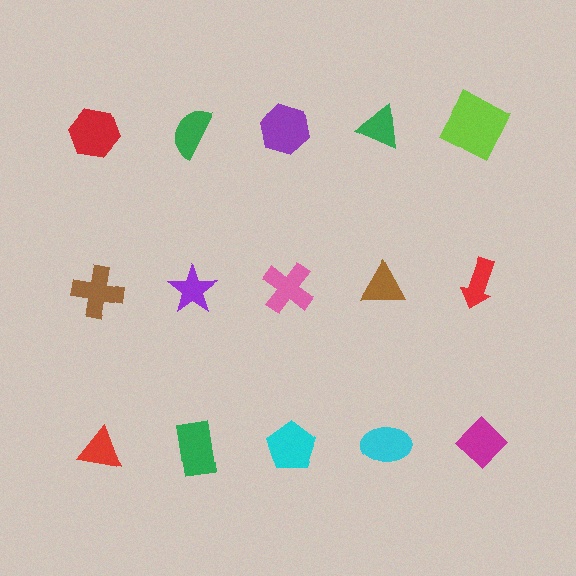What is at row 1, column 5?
A lime square.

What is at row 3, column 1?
A red triangle.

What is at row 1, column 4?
A green triangle.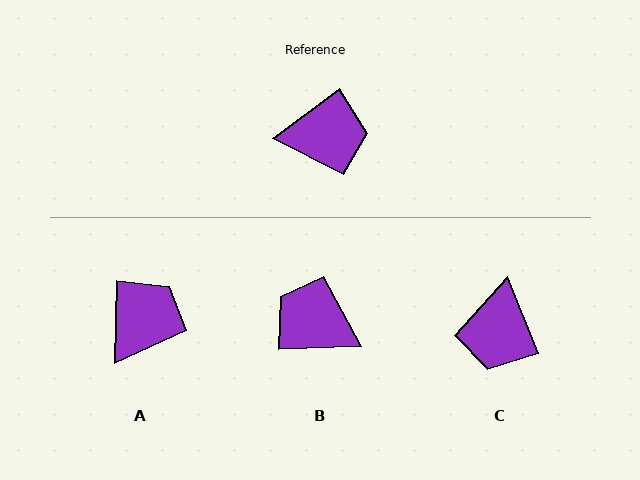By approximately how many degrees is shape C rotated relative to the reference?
Approximately 105 degrees clockwise.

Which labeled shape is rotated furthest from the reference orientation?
B, about 145 degrees away.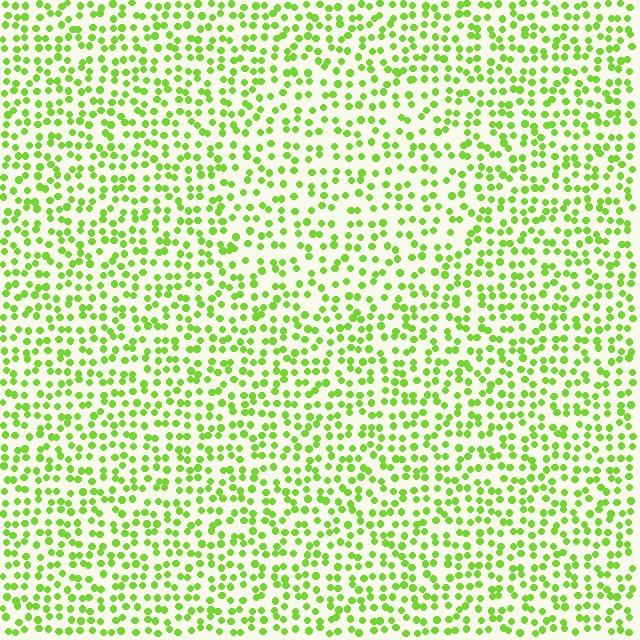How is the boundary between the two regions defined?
The boundary is defined by a change in element density (approximately 1.4x ratio). All elements are the same color, size, and shape.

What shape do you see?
I see a circle.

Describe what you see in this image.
The image contains small lime elements arranged at two different densities. A circle-shaped region is visible where the elements are less densely packed than the surrounding area.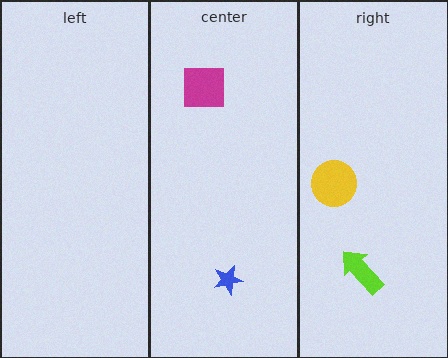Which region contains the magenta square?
The center region.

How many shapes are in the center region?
2.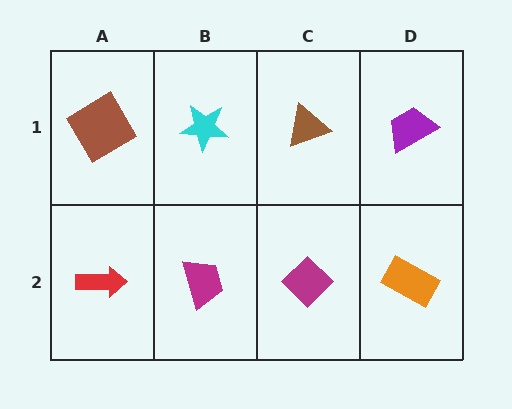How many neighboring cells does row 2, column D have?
2.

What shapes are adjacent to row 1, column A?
A red arrow (row 2, column A), a cyan star (row 1, column B).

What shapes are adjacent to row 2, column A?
A brown diamond (row 1, column A), a magenta trapezoid (row 2, column B).